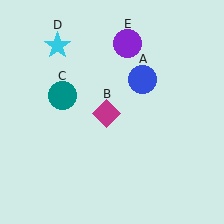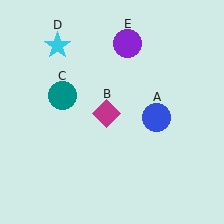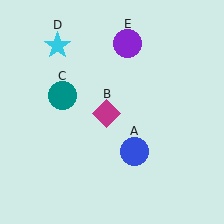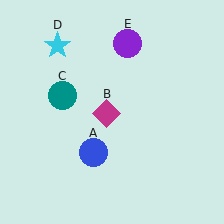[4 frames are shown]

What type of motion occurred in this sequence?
The blue circle (object A) rotated clockwise around the center of the scene.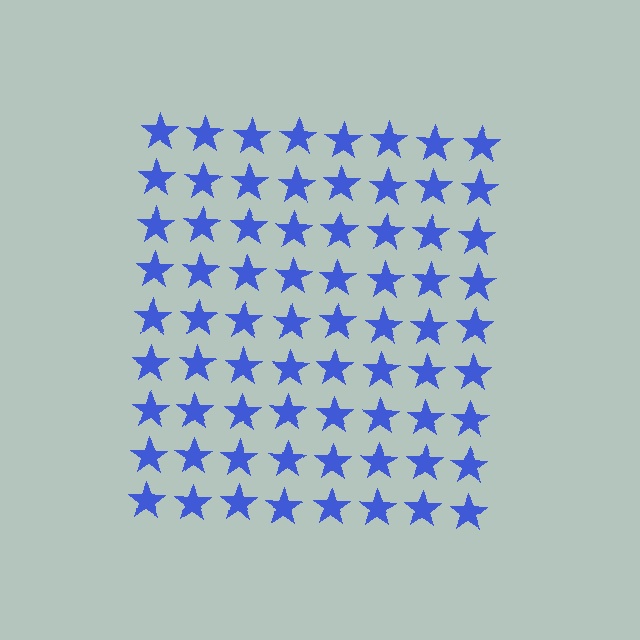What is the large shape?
The large shape is a square.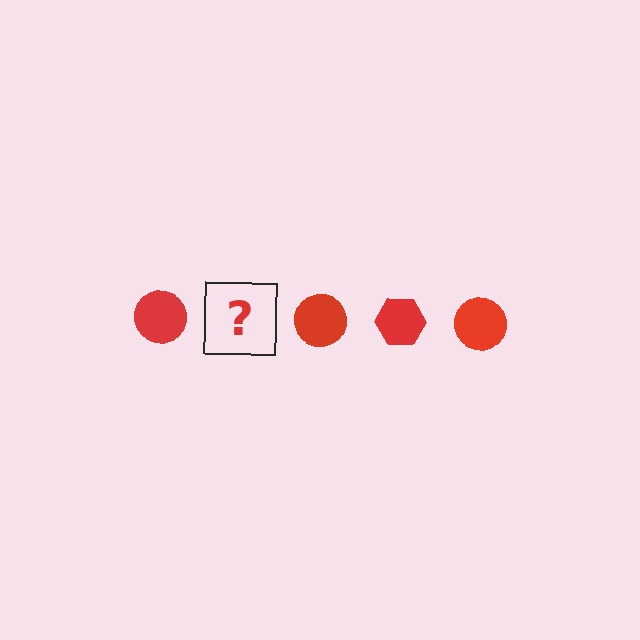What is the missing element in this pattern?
The missing element is a red hexagon.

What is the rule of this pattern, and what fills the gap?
The rule is that the pattern cycles through circle, hexagon shapes in red. The gap should be filled with a red hexagon.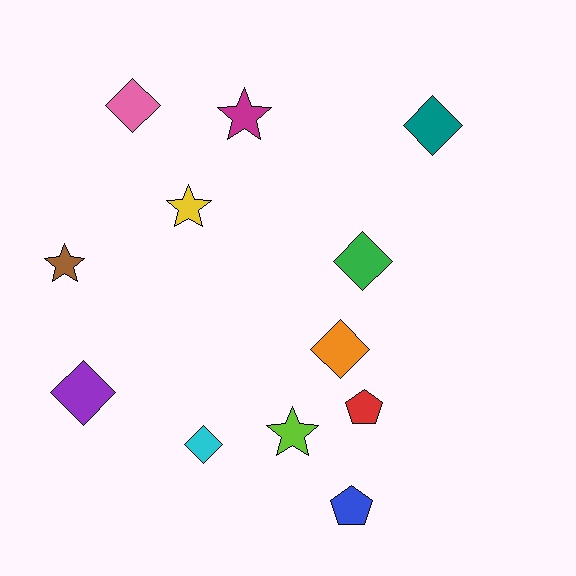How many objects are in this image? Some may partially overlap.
There are 12 objects.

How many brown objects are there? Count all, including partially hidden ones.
There is 1 brown object.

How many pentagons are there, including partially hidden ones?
There are 2 pentagons.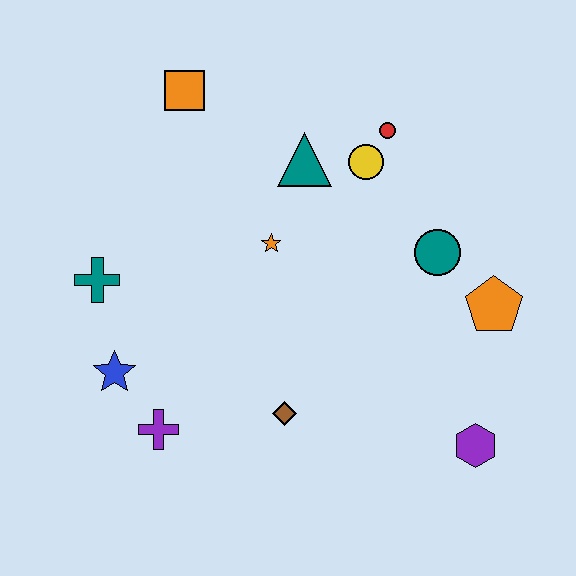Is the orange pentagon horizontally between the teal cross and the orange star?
No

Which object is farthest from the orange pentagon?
The teal cross is farthest from the orange pentagon.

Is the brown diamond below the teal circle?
Yes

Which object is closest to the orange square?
The teal triangle is closest to the orange square.